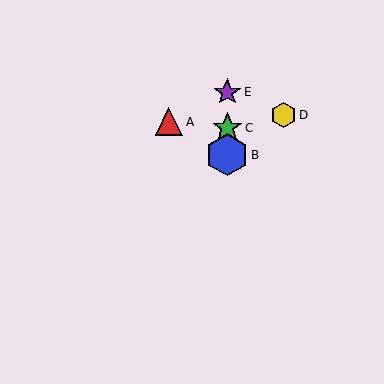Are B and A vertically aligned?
No, B is at x≈227 and A is at x≈169.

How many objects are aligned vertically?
3 objects (B, C, E) are aligned vertically.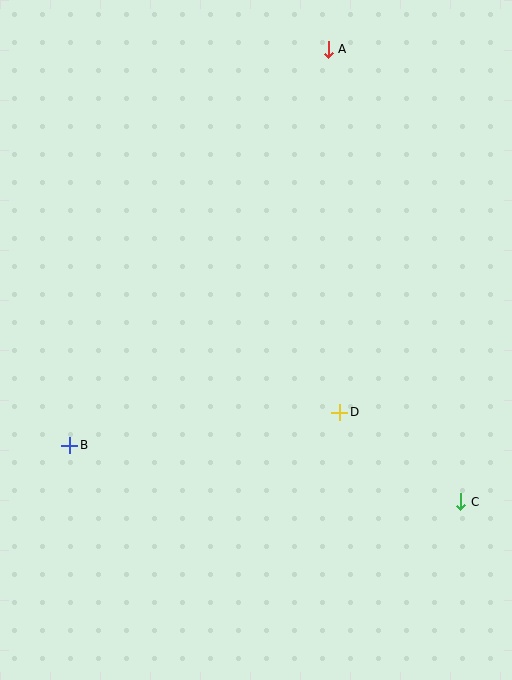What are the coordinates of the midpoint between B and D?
The midpoint between B and D is at (205, 429).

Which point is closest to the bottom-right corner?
Point C is closest to the bottom-right corner.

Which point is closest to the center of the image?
Point D at (340, 412) is closest to the center.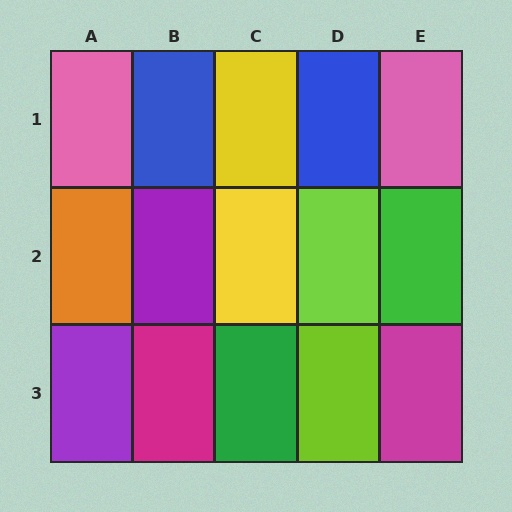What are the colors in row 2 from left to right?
Orange, purple, yellow, lime, green.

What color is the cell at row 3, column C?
Green.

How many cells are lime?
2 cells are lime.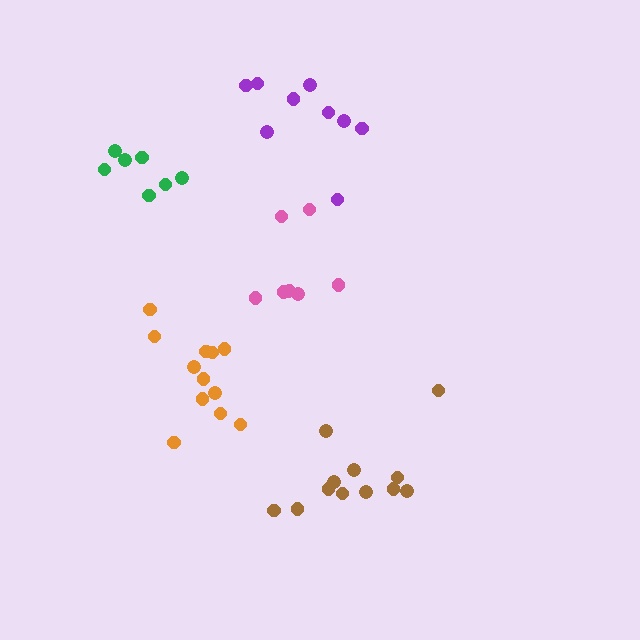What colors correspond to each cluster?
The clusters are colored: brown, purple, orange, pink, green.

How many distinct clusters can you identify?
There are 5 distinct clusters.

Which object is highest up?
The purple cluster is topmost.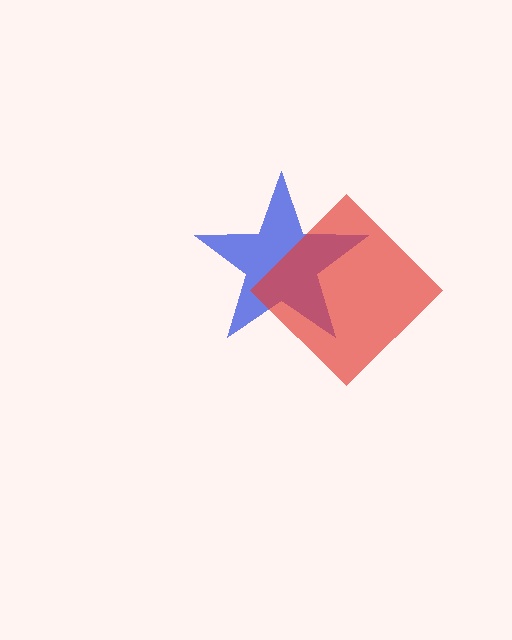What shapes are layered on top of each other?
The layered shapes are: a blue star, a red diamond.